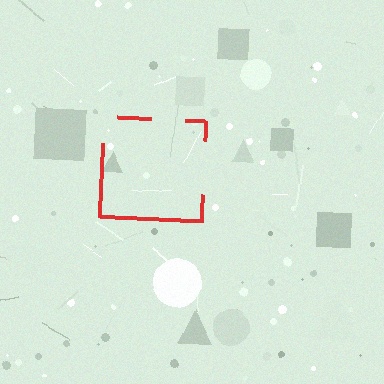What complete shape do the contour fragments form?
The contour fragments form a square.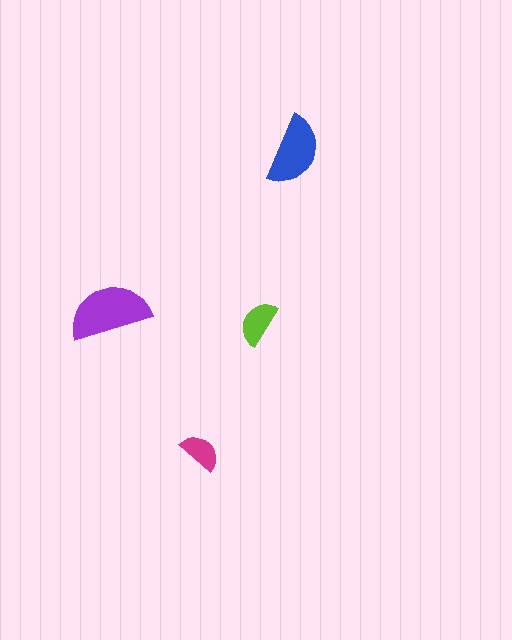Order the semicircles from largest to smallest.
the purple one, the blue one, the lime one, the magenta one.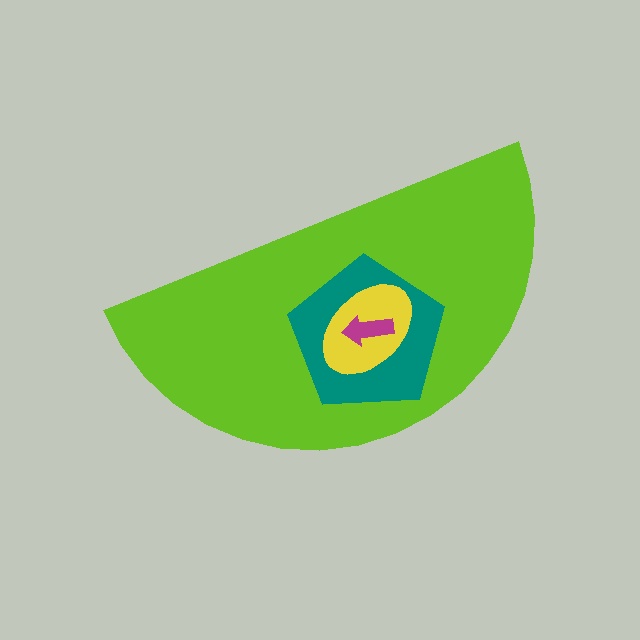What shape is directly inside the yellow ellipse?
The magenta arrow.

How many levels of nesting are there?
4.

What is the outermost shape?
The lime semicircle.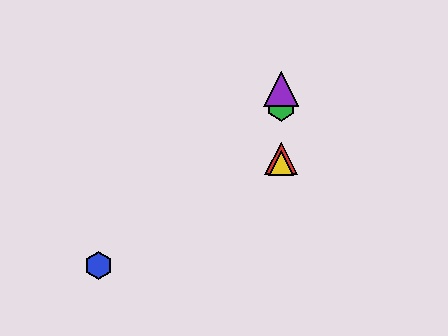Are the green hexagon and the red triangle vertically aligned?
Yes, both are at x≈281.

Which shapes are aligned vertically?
The red triangle, the green hexagon, the yellow triangle, the purple triangle are aligned vertically.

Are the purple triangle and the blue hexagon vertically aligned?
No, the purple triangle is at x≈281 and the blue hexagon is at x≈98.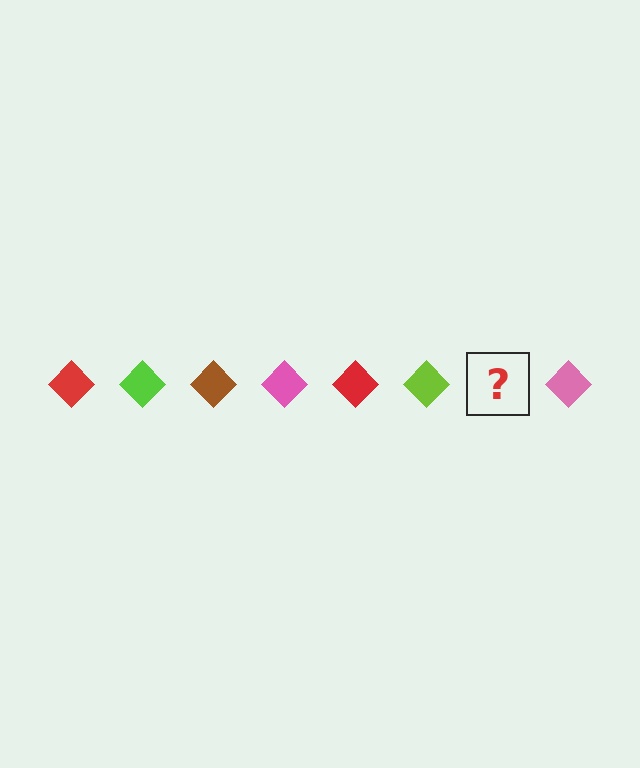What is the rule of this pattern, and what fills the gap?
The rule is that the pattern cycles through red, lime, brown, pink diamonds. The gap should be filled with a brown diamond.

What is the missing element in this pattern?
The missing element is a brown diamond.